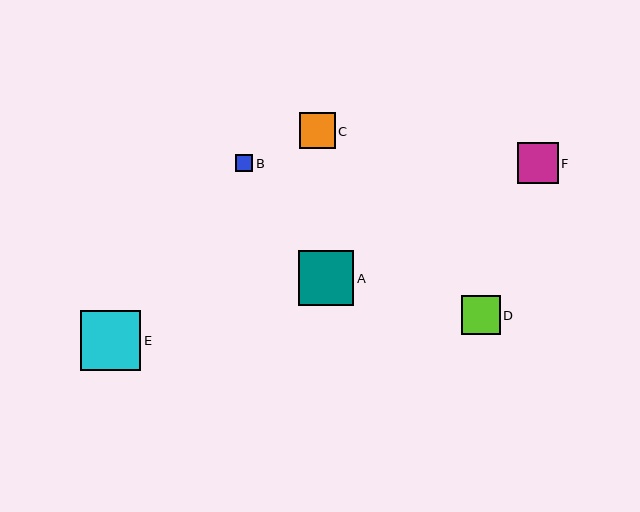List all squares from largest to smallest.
From largest to smallest: E, A, F, D, C, B.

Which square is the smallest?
Square B is the smallest with a size of approximately 17 pixels.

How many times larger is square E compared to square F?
Square E is approximately 1.5 times the size of square F.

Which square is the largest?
Square E is the largest with a size of approximately 60 pixels.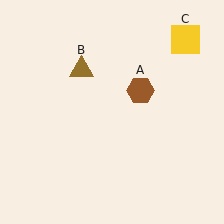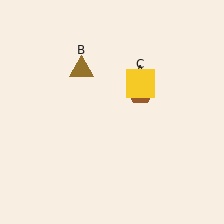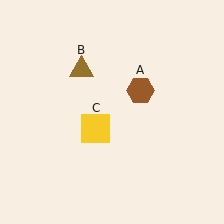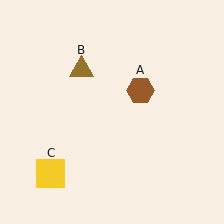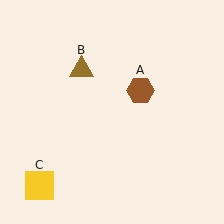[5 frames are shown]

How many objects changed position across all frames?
1 object changed position: yellow square (object C).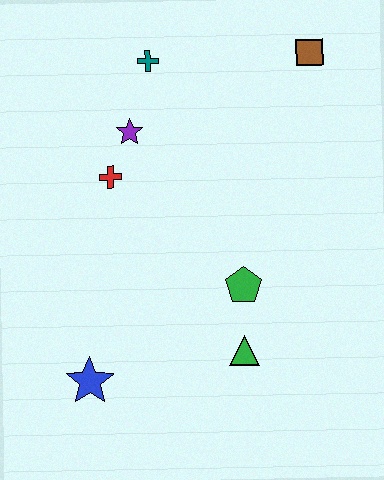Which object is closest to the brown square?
The teal cross is closest to the brown square.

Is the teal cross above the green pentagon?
Yes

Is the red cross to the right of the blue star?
Yes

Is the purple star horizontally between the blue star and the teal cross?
Yes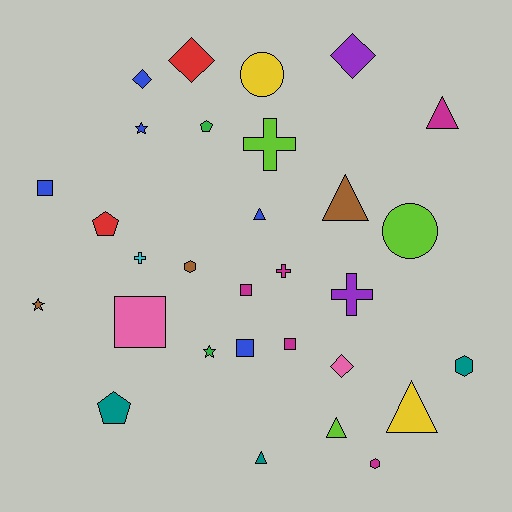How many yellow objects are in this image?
There are 2 yellow objects.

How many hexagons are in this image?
There are 3 hexagons.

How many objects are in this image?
There are 30 objects.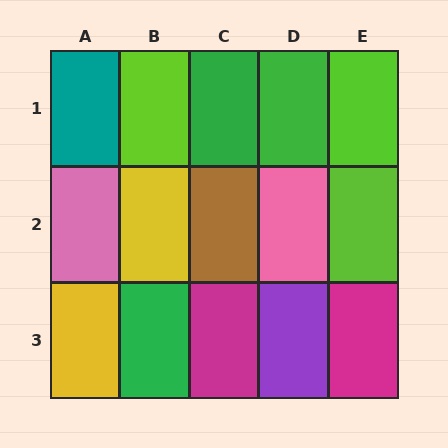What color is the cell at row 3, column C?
Magenta.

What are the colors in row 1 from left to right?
Teal, lime, green, green, lime.